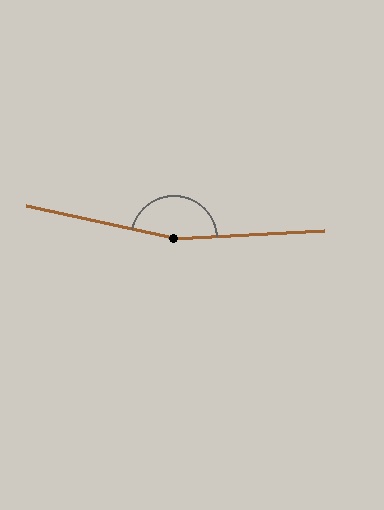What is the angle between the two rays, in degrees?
Approximately 164 degrees.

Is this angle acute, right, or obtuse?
It is obtuse.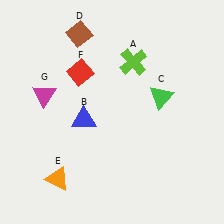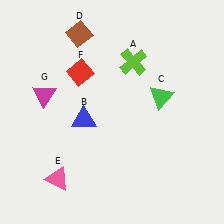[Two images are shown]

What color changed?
The triangle (E) changed from orange in Image 1 to pink in Image 2.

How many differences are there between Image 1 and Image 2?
There is 1 difference between the two images.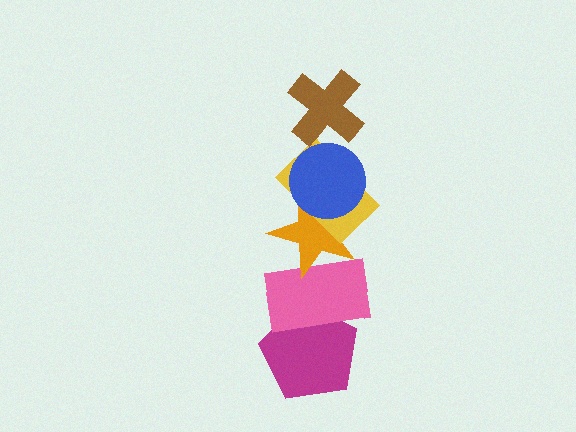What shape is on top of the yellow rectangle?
The blue circle is on top of the yellow rectangle.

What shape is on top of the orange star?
The yellow rectangle is on top of the orange star.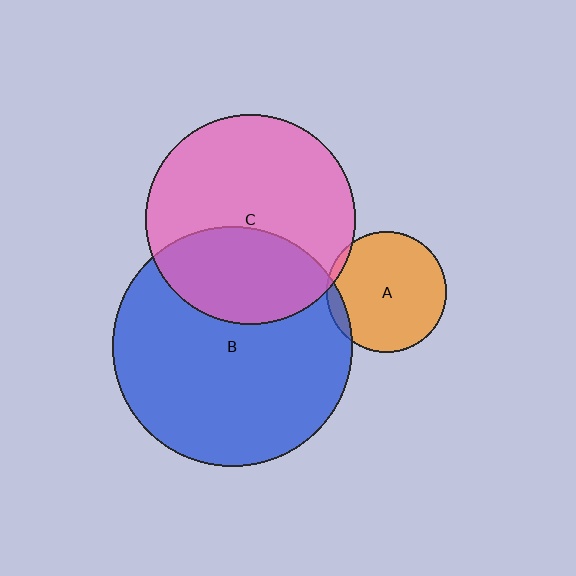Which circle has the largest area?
Circle B (blue).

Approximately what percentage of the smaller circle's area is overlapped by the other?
Approximately 35%.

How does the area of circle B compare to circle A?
Approximately 4.0 times.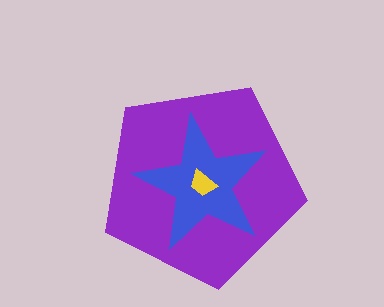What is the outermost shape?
The purple pentagon.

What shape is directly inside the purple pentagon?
The blue star.